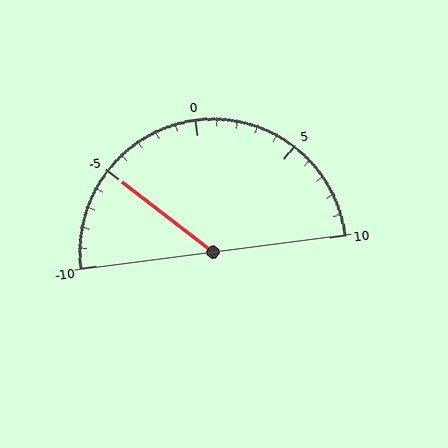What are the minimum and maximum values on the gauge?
The gauge ranges from -10 to 10.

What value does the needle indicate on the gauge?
The needle indicates approximately -5.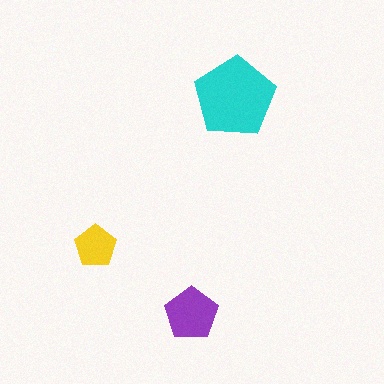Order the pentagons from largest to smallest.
the cyan one, the purple one, the yellow one.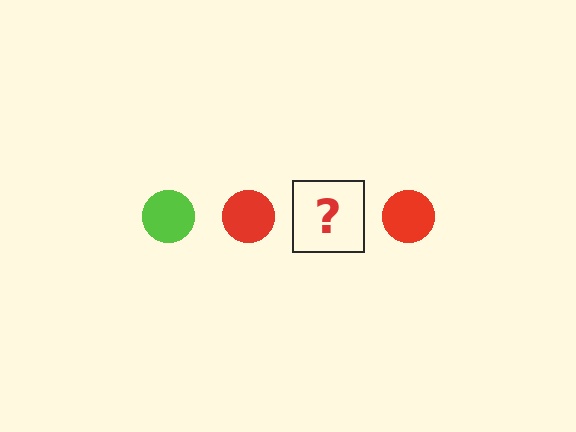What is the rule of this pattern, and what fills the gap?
The rule is that the pattern cycles through lime, red circles. The gap should be filled with a lime circle.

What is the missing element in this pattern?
The missing element is a lime circle.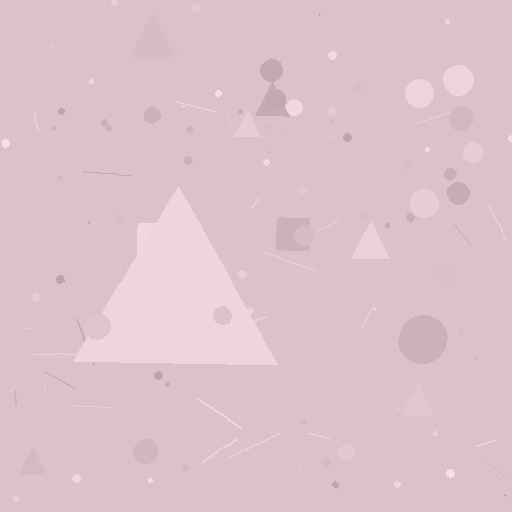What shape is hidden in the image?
A triangle is hidden in the image.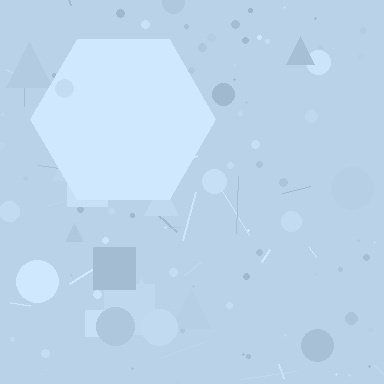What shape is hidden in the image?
A hexagon is hidden in the image.